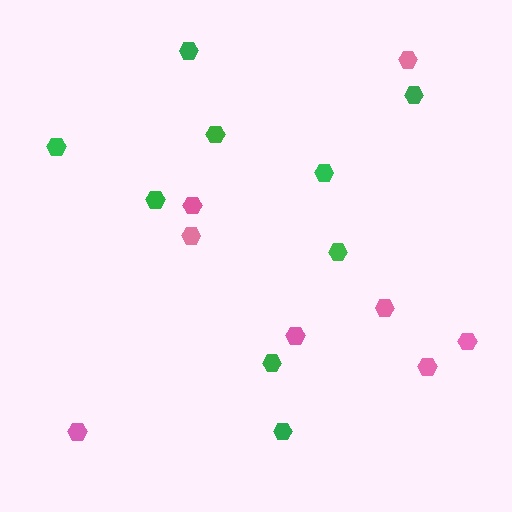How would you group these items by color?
There are 2 groups: one group of pink hexagons (8) and one group of green hexagons (9).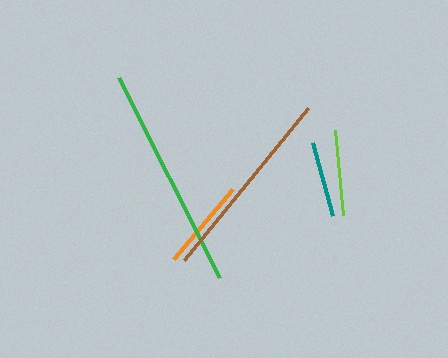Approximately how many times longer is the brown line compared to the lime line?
The brown line is approximately 2.3 times the length of the lime line.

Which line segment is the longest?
The green line is the longest at approximately 224 pixels.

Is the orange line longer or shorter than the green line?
The green line is longer than the orange line.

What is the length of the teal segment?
The teal segment is approximately 76 pixels long.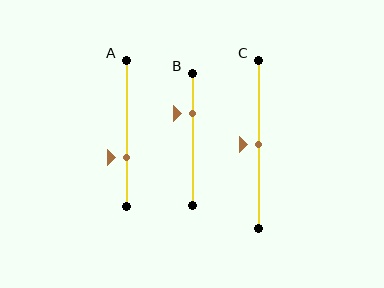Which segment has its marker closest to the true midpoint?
Segment C has its marker closest to the true midpoint.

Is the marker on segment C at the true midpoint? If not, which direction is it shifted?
Yes, the marker on segment C is at the true midpoint.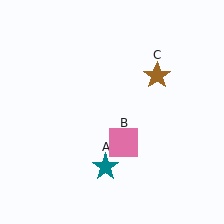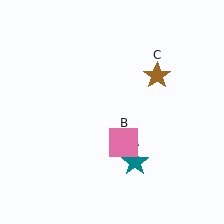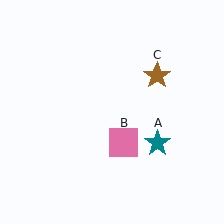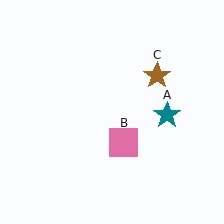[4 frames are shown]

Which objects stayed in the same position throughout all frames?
Pink square (object B) and brown star (object C) remained stationary.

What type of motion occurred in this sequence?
The teal star (object A) rotated counterclockwise around the center of the scene.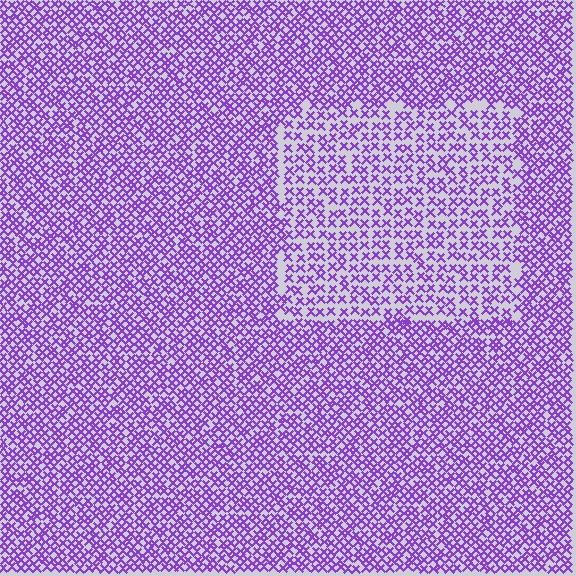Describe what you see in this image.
The image contains small purple elements arranged at two different densities. A rectangle-shaped region is visible where the elements are less densely packed than the surrounding area.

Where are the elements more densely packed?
The elements are more densely packed outside the rectangle boundary.